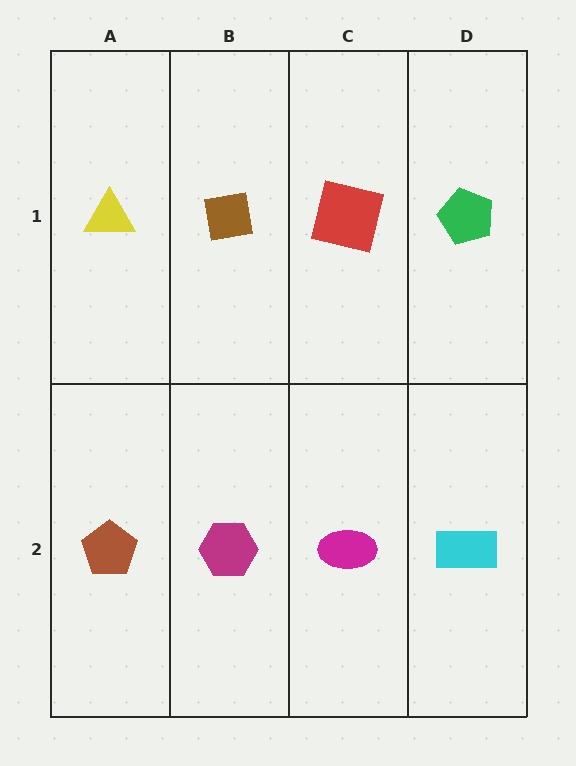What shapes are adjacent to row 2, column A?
A yellow triangle (row 1, column A), a magenta hexagon (row 2, column B).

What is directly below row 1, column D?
A cyan rectangle.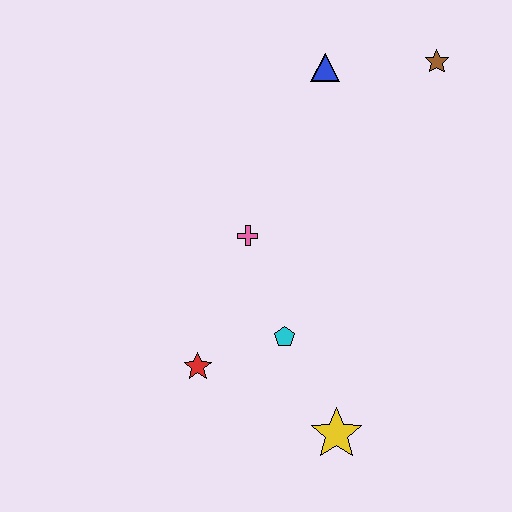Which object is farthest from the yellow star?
The brown star is farthest from the yellow star.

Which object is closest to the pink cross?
The cyan pentagon is closest to the pink cross.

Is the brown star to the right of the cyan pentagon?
Yes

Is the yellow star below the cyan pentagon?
Yes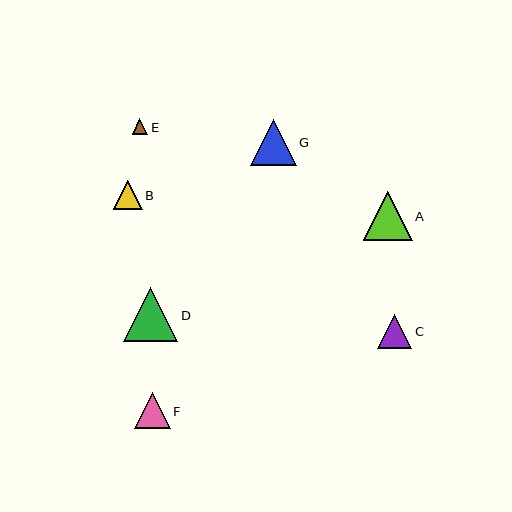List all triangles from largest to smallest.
From largest to smallest: D, A, G, F, C, B, E.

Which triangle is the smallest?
Triangle E is the smallest with a size of approximately 16 pixels.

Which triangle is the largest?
Triangle D is the largest with a size of approximately 54 pixels.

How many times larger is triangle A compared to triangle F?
Triangle A is approximately 1.3 times the size of triangle F.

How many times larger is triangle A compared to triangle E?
Triangle A is approximately 3.1 times the size of triangle E.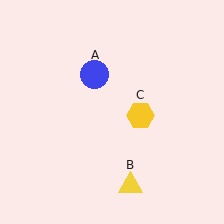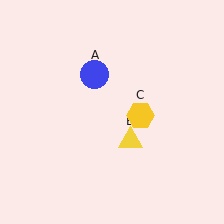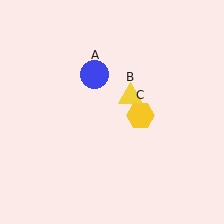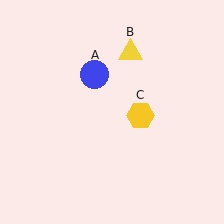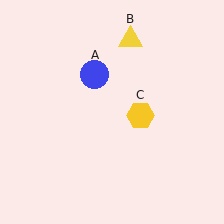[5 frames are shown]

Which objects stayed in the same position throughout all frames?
Blue circle (object A) and yellow hexagon (object C) remained stationary.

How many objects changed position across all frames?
1 object changed position: yellow triangle (object B).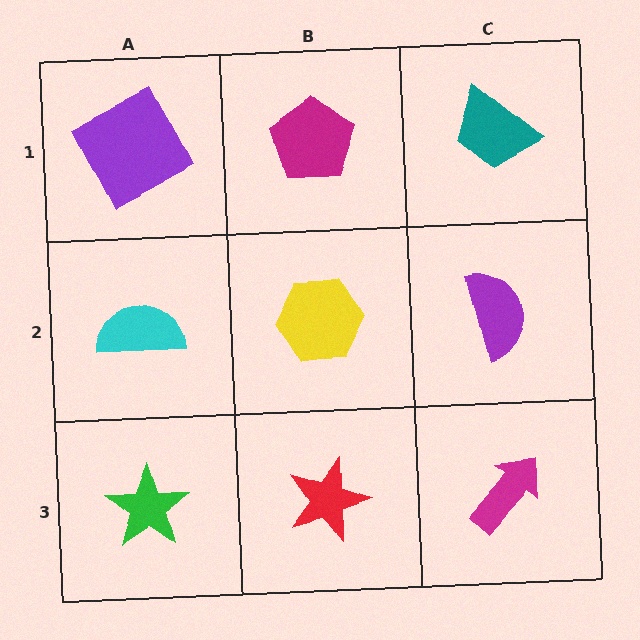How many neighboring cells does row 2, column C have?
3.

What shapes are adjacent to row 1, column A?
A cyan semicircle (row 2, column A), a magenta pentagon (row 1, column B).